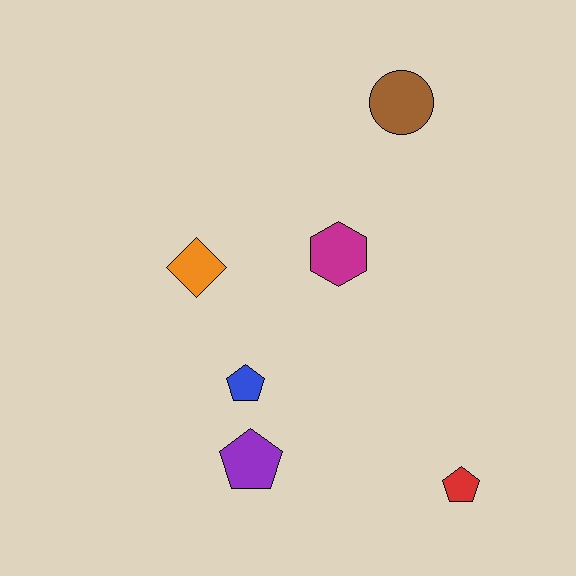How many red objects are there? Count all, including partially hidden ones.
There is 1 red object.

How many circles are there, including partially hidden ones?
There is 1 circle.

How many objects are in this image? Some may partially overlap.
There are 6 objects.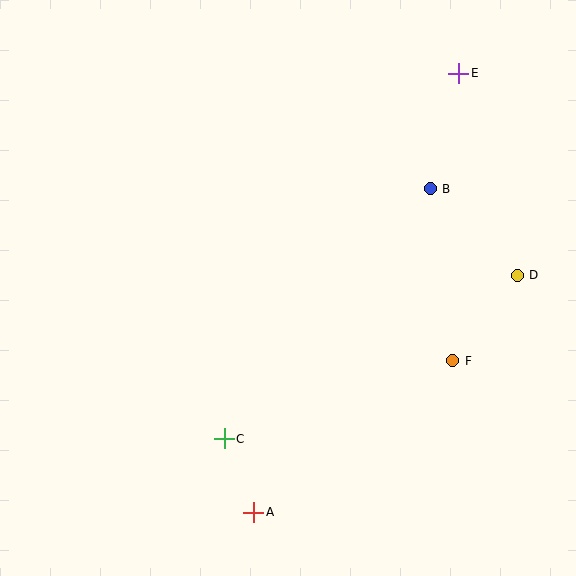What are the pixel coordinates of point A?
Point A is at (254, 512).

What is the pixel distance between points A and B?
The distance between A and B is 369 pixels.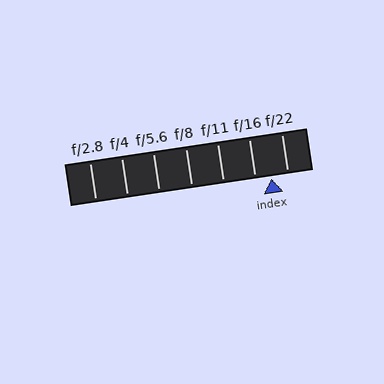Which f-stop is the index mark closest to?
The index mark is closest to f/16.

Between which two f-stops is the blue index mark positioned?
The index mark is between f/16 and f/22.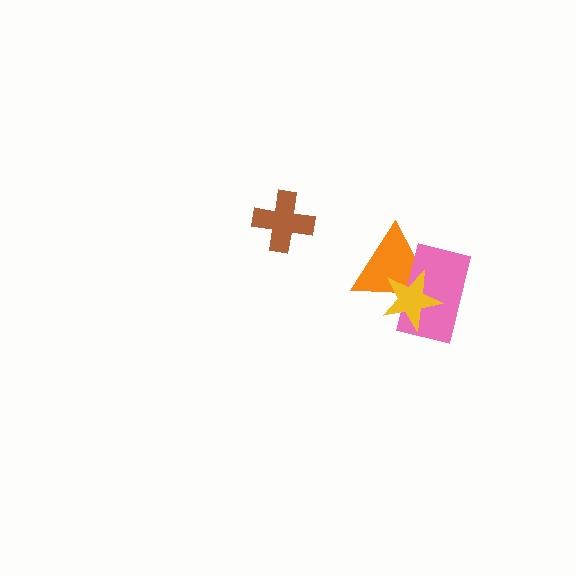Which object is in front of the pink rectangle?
The yellow star is in front of the pink rectangle.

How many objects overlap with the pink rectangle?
2 objects overlap with the pink rectangle.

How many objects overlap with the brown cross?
0 objects overlap with the brown cross.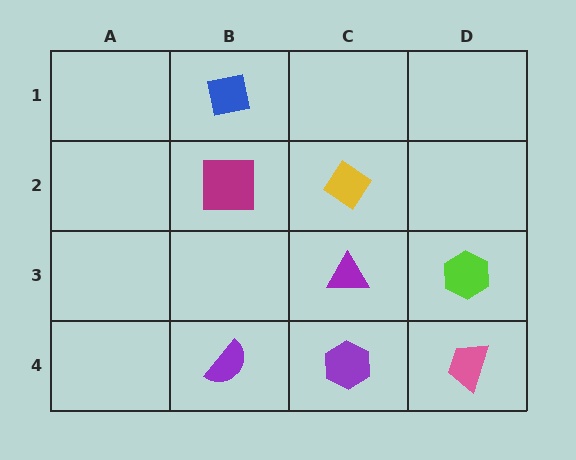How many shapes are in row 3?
2 shapes.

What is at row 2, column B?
A magenta square.